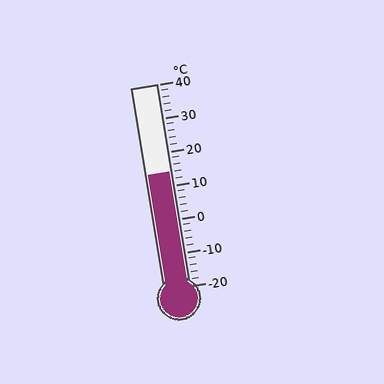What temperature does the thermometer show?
The thermometer shows approximately 14°C.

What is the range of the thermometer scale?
The thermometer scale ranges from -20°C to 40°C.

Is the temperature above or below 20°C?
The temperature is below 20°C.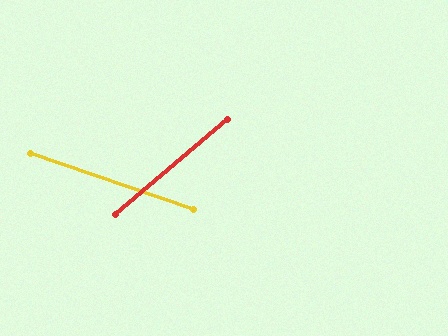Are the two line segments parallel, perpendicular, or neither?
Neither parallel nor perpendicular — they differ by about 59°.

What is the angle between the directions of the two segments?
Approximately 59 degrees.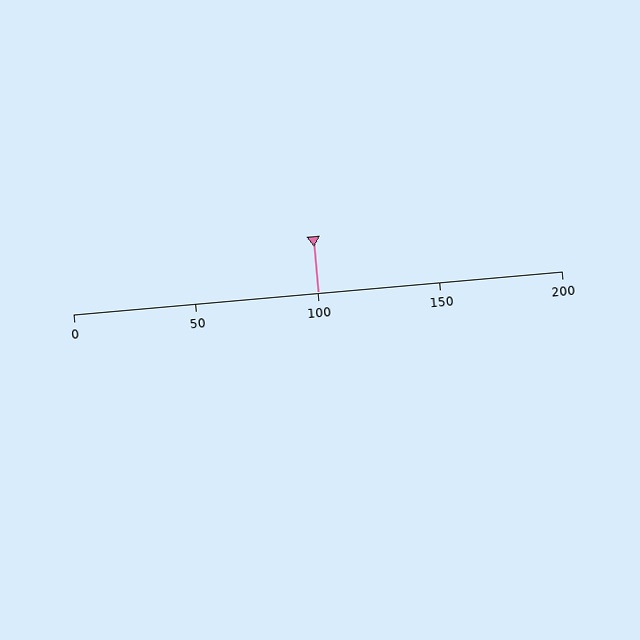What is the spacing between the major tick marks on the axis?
The major ticks are spaced 50 apart.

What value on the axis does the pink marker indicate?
The marker indicates approximately 100.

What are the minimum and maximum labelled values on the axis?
The axis runs from 0 to 200.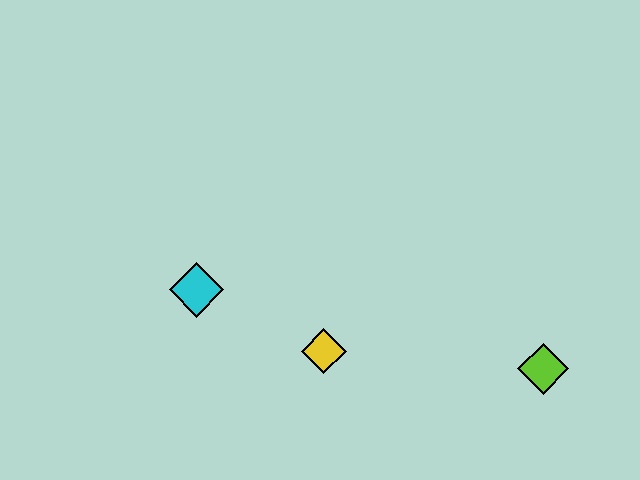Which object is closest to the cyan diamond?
The yellow diamond is closest to the cyan diamond.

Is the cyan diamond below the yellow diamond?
No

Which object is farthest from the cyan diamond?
The lime diamond is farthest from the cyan diamond.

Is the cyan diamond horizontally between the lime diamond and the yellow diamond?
No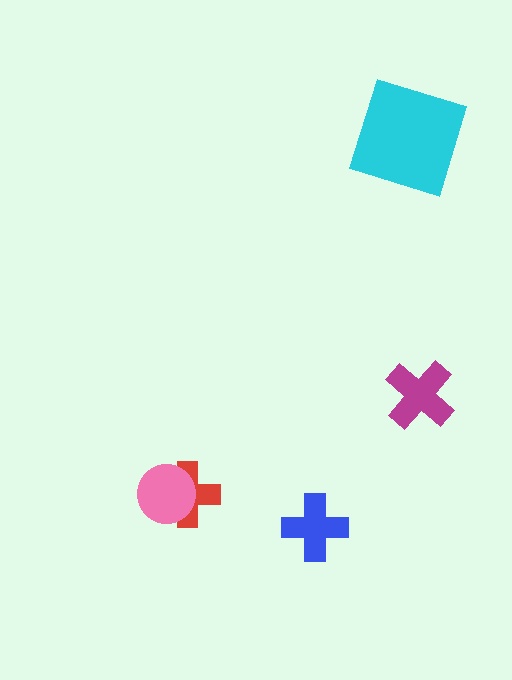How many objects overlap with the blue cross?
0 objects overlap with the blue cross.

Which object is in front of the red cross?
The pink circle is in front of the red cross.